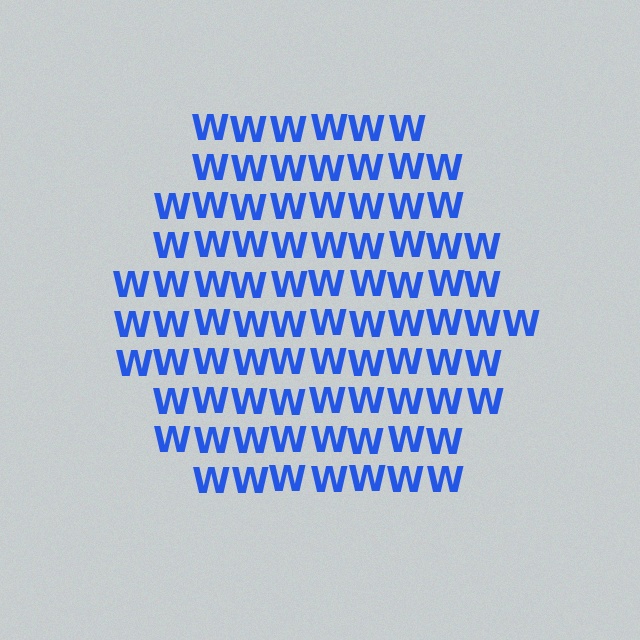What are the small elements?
The small elements are letter W's.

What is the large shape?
The large shape is a hexagon.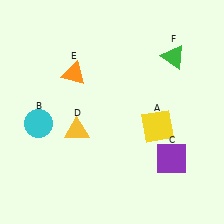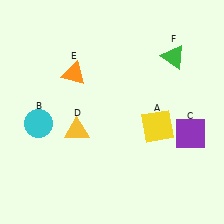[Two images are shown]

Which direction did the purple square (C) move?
The purple square (C) moved up.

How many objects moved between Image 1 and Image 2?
1 object moved between the two images.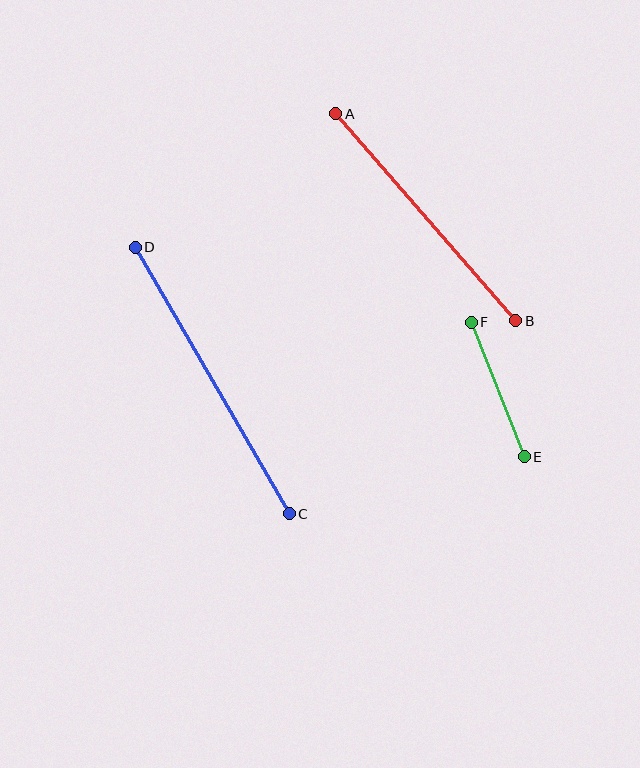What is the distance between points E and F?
The distance is approximately 145 pixels.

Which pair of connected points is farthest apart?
Points C and D are farthest apart.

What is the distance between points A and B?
The distance is approximately 274 pixels.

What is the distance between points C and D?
The distance is approximately 308 pixels.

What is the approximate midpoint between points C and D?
The midpoint is at approximately (212, 381) pixels.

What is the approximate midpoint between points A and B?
The midpoint is at approximately (426, 217) pixels.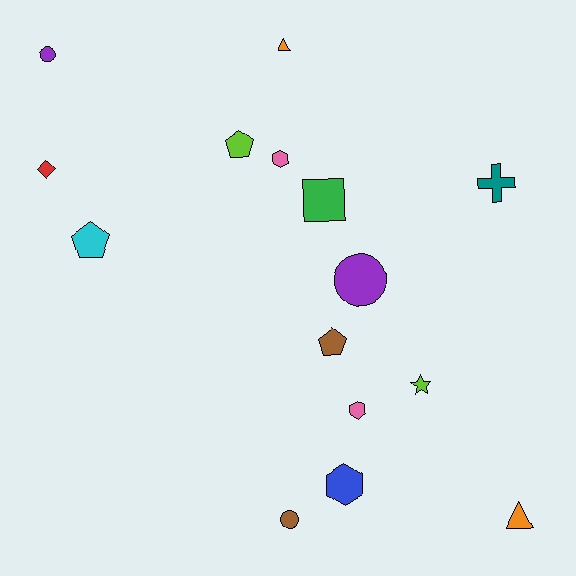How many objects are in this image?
There are 15 objects.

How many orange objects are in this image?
There are 2 orange objects.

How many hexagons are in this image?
There are 3 hexagons.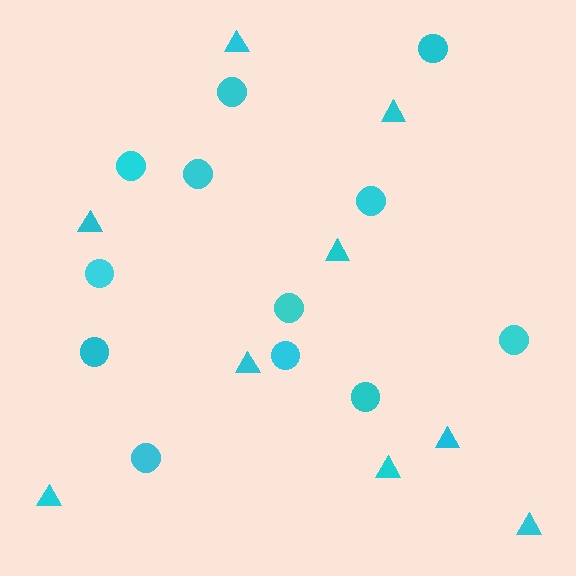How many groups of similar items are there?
There are 2 groups: one group of triangles (9) and one group of circles (12).